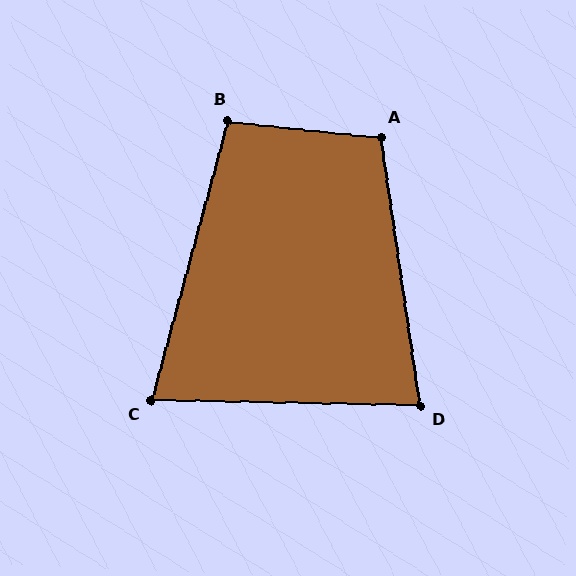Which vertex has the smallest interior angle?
C, at approximately 76 degrees.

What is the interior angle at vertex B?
Approximately 99 degrees (obtuse).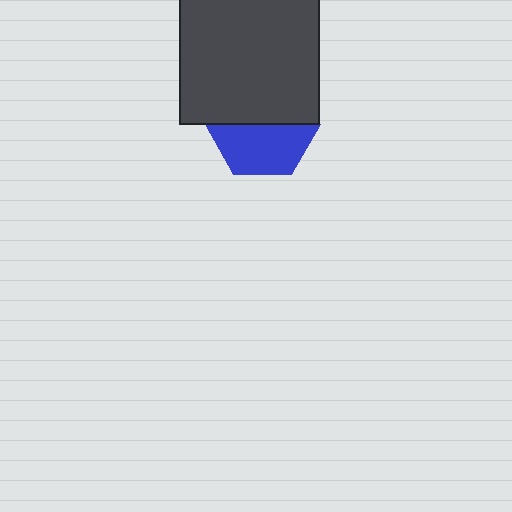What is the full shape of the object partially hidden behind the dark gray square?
The partially hidden object is a blue hexagon.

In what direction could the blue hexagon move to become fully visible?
The blue hexagon could move down. That would shift it out from behind the dark gray square entirely.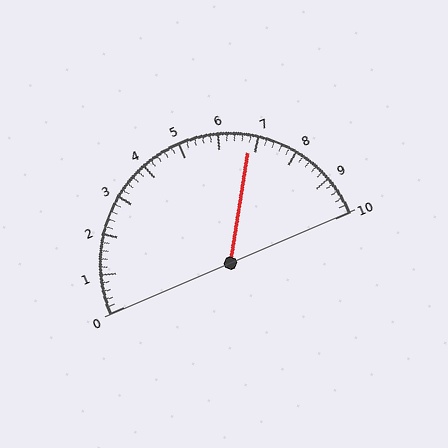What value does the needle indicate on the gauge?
The needle indicates approximately 6.8.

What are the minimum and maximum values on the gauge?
The gauge ranges from 0 to 10.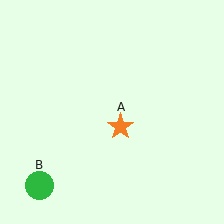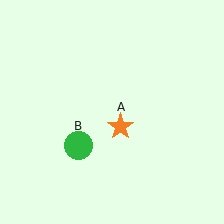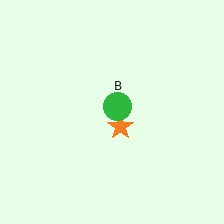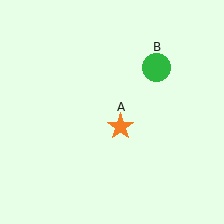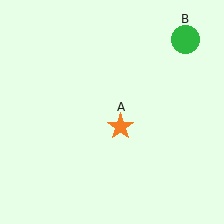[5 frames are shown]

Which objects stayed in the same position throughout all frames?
Orange star (object A) remained stationary.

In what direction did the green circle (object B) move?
The green circle (object B) moved up and to the right.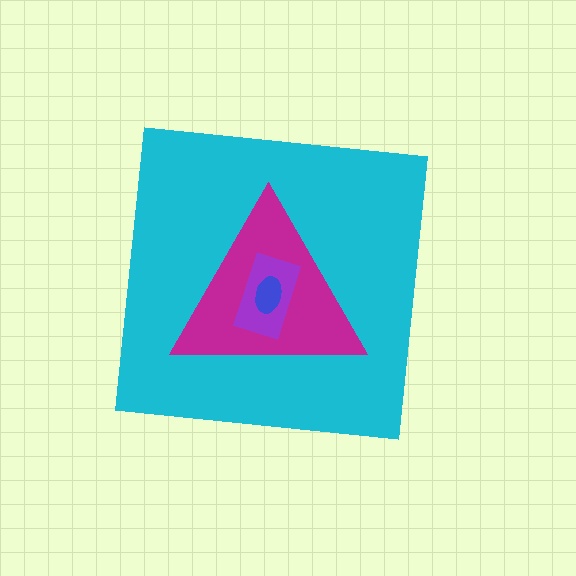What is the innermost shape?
The blue ellipse.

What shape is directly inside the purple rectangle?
The blue ellipse.